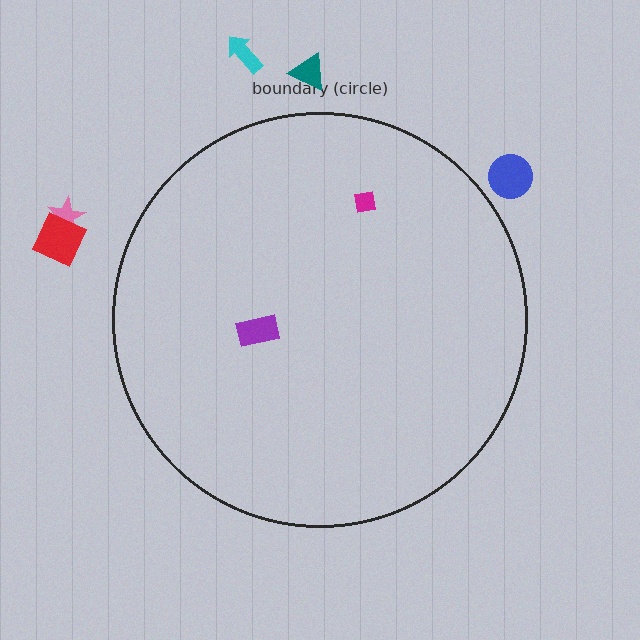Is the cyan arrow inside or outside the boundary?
Outside.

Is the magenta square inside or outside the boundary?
Inside.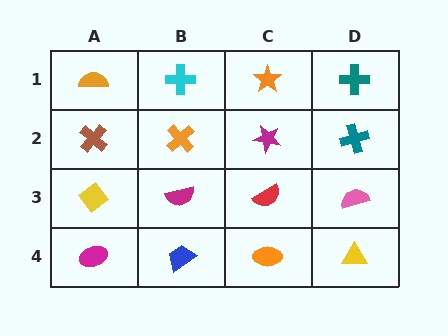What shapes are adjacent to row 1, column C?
A magenta star (row 2, column C), a cyan cross (row 1, column B), a teal cross (row 1, column D).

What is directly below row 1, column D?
A teal cross.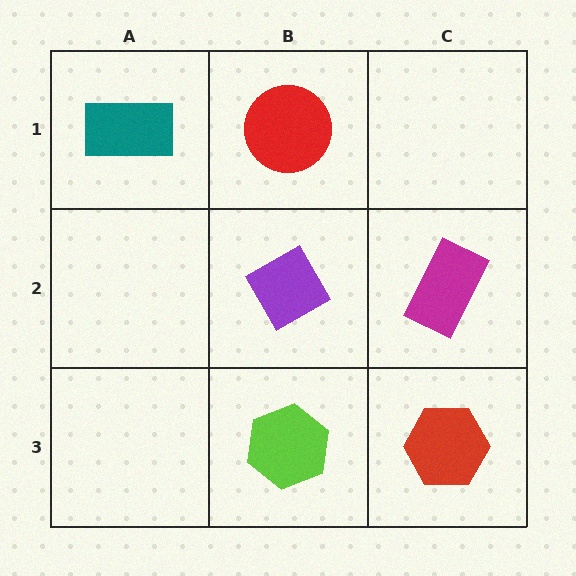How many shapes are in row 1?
2 shapes.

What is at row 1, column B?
A red circle.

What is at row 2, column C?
A magenta rectangle.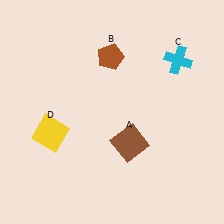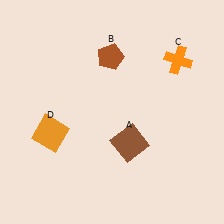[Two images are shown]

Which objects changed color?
C changed from cyan to orange. D changed from yellow to orange.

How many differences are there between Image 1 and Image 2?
There are 2 differences between the two images.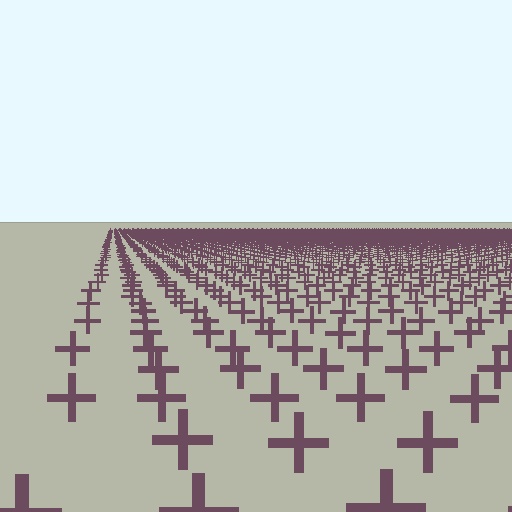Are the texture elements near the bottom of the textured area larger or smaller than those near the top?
Larger. Near the bottom, elements are closer to the viewer and appear at a bigger on-screen size.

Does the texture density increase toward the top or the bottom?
Density increases toward the top.